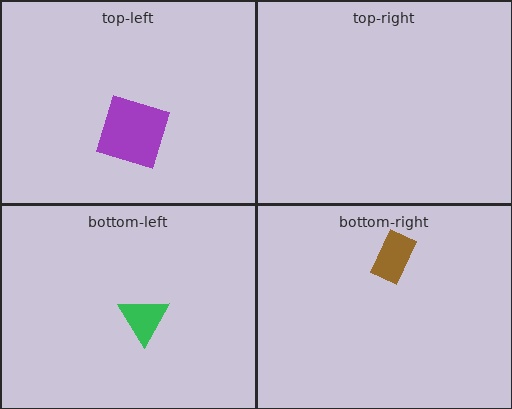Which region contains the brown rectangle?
The bottom-right region.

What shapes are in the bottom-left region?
The green triangle.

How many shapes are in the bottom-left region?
1.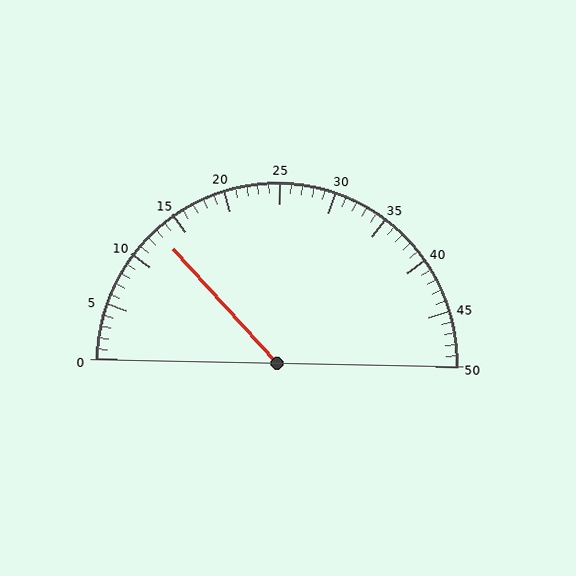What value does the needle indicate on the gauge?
The needle indicates approximately 13.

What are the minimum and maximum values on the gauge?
The gauge ranges from 0 to 50.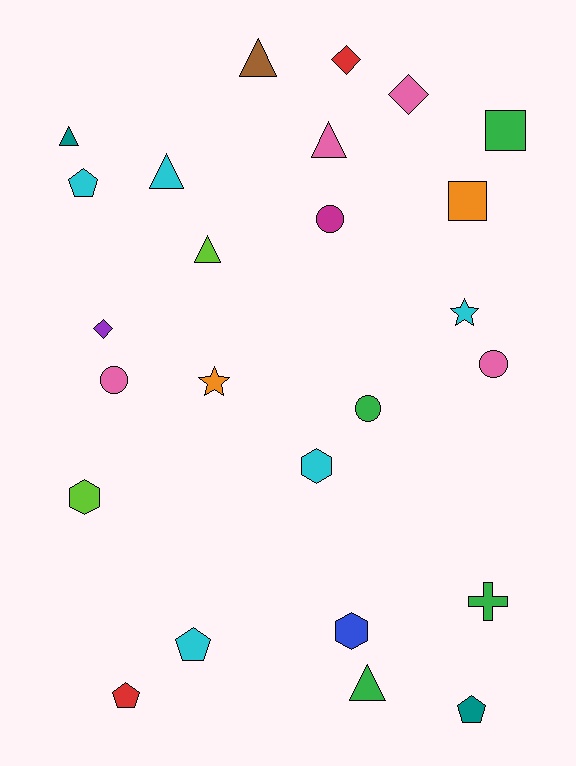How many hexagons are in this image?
There are 3 hexagons.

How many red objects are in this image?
There are 2 red objects.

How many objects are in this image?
There are 25 objects.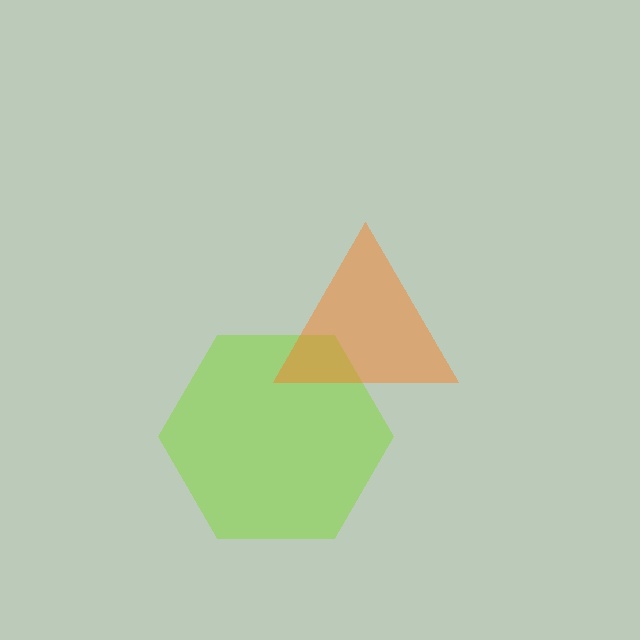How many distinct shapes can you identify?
There are 2 distinct shapes: a lime hexagon, an orange triangle.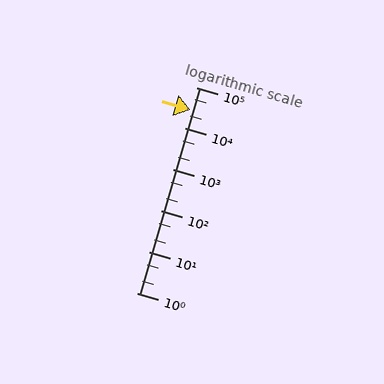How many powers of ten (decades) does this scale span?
The scale spans 5 decades, from 1 to 100000.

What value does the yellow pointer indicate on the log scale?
The pointer indicates approximately 29000.